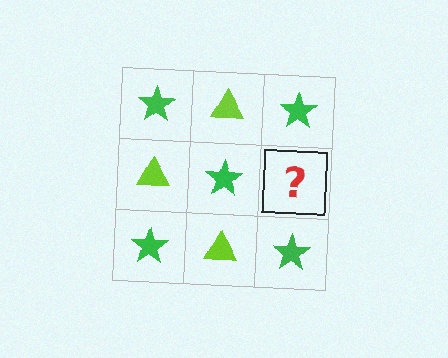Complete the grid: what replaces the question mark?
The question mark should be replaced with a lime triangle.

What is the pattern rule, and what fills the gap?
The rule is that it alternates green star and lime triangle in a checkerboard pattern. The gap should be filled with a lime triangle.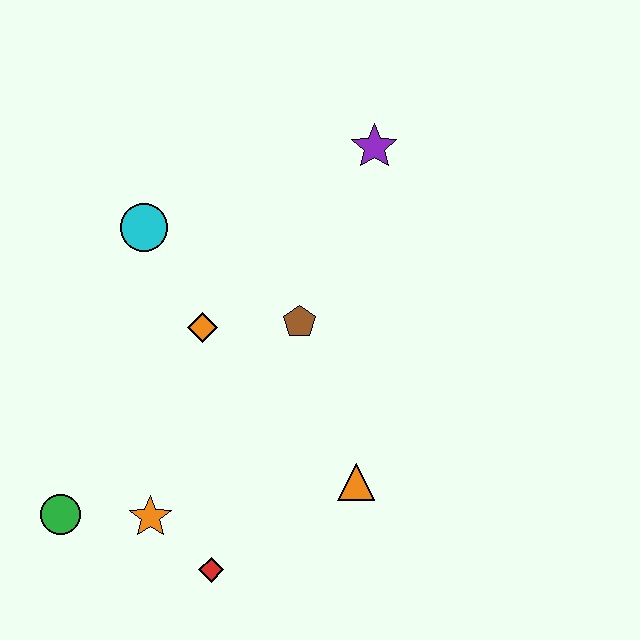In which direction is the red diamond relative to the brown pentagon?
The red diamond is below the brown pentagon.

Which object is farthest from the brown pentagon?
The green circle is farthest from the brown pentagon.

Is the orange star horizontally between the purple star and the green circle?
Yes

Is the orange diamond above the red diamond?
Yes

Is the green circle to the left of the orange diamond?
Yes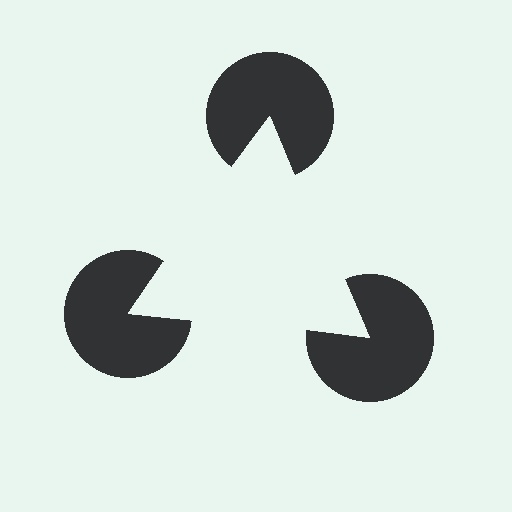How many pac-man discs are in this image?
There are 3 — one at each vertex of the illusory triangle.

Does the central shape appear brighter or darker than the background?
It typically appears slightly brighter than the background, even though no actual brightness change is drawn.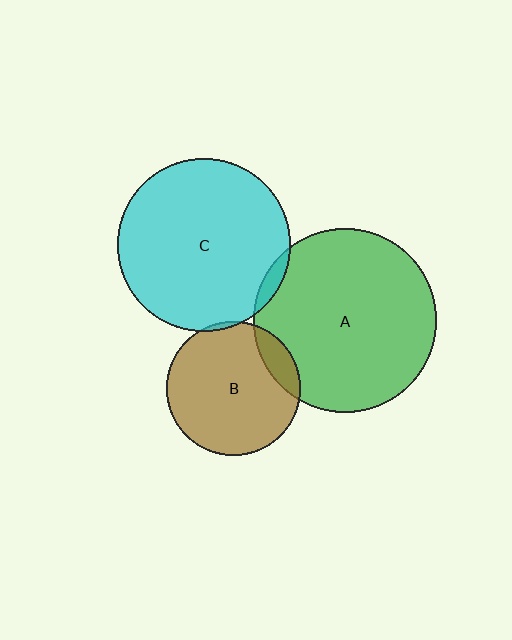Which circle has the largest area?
Circle A (green).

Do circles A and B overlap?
Yes.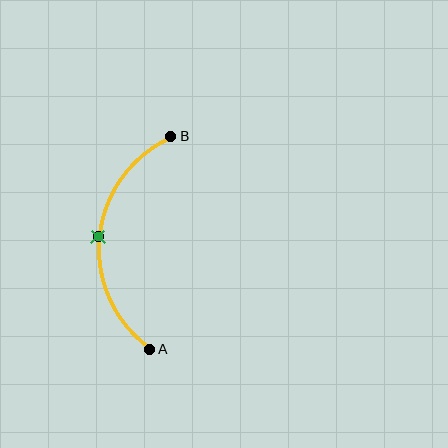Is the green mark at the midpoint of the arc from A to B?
Yes. The green mark lies on the arc at equal arc-length from both A and B — it is the arc midpoint.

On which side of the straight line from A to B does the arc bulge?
The arc bulges to the left of the straight line connecting A and B.